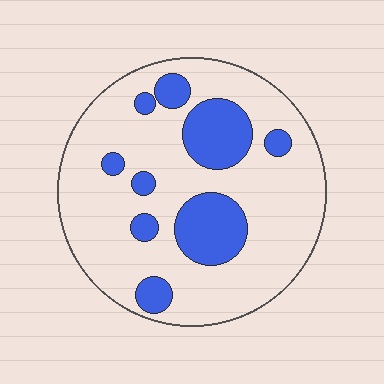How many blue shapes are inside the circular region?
9.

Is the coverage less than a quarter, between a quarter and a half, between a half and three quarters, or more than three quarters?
Less than a quarter.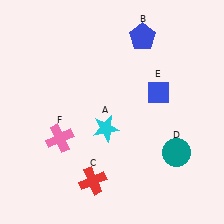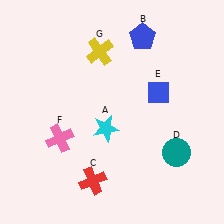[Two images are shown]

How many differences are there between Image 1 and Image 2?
There is 1 difference between the two images.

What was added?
A yellow cross (G) was added in Image 2.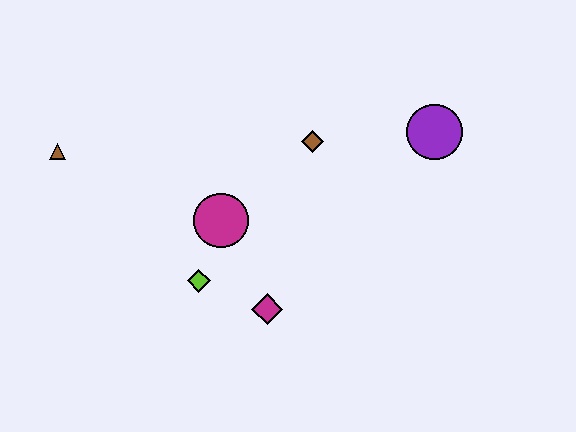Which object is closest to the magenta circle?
The lime diamond is closest to the magenta circle.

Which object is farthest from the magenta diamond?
The brown triangle is farthest from the magenta diamond.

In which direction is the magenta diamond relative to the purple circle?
The magenta diamond is below the purple circle.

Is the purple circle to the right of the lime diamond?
Yes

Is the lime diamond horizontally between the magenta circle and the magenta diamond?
No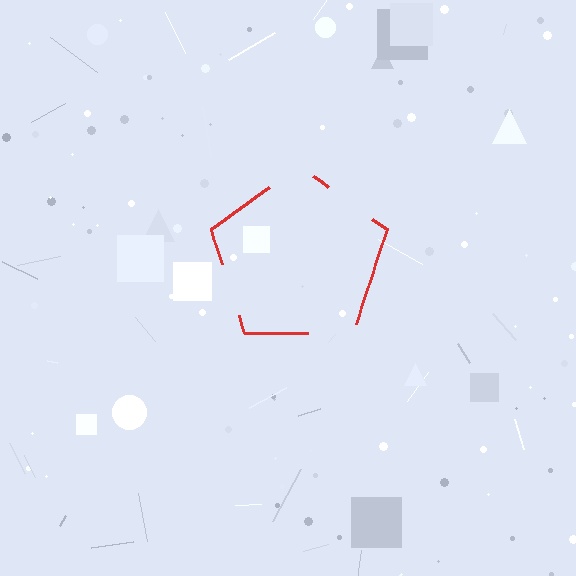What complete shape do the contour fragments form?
The contour fragments form a pentagon.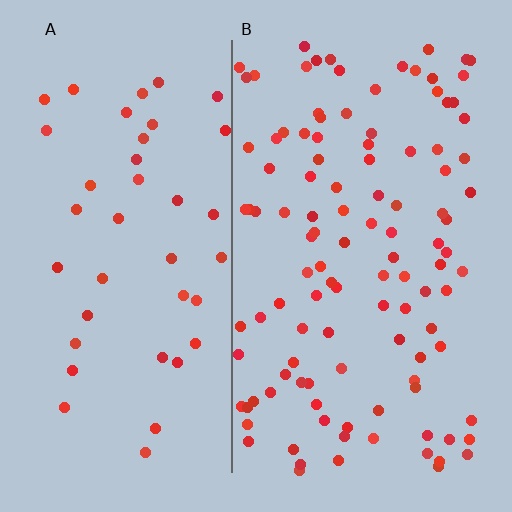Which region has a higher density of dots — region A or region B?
B (the right).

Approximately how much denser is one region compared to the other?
Approximately 2.8× — region B over region A.